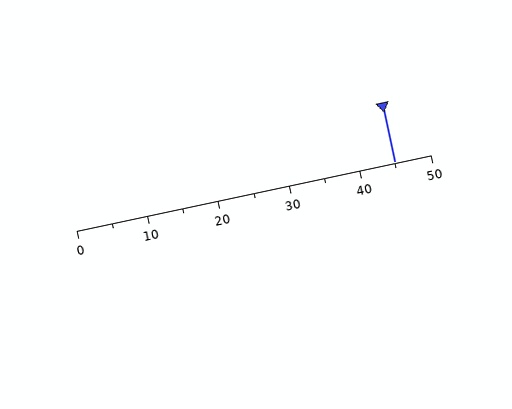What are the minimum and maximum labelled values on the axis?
The axis runs from 0 to 50.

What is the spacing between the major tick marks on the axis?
The major ticks are spaced 10 apart.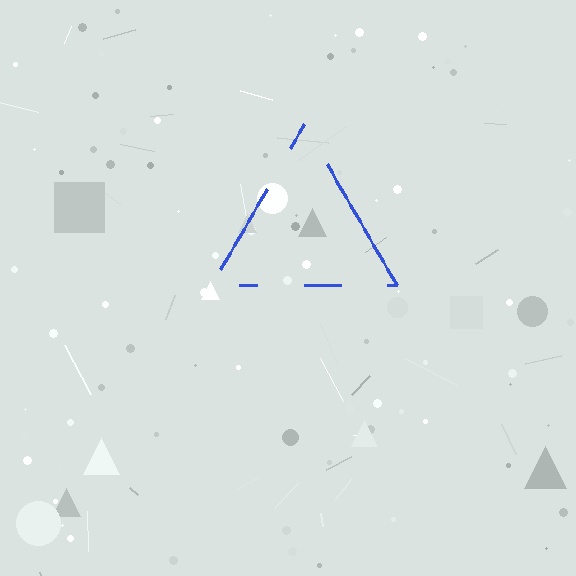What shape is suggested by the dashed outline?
The dashed outline suggests a triangle.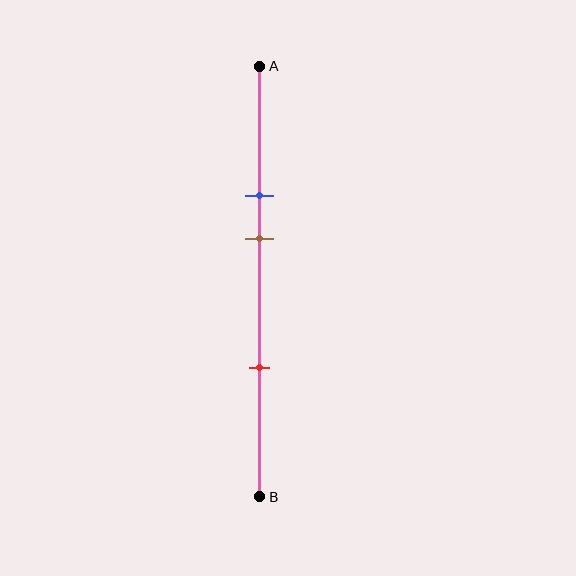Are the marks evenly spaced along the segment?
No, the marks are not evenly spaced.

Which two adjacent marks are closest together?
The blue and brown marks are the closest adjacent pair.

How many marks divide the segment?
There are 3 marks dividing the segment.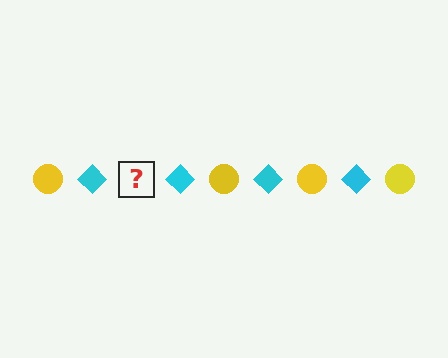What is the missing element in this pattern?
The missing element is a yellow circle.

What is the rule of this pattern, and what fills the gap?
The rule is that the pattern alternates between yellow circle and cyan diamond. The gap should be filled with a yellow circle.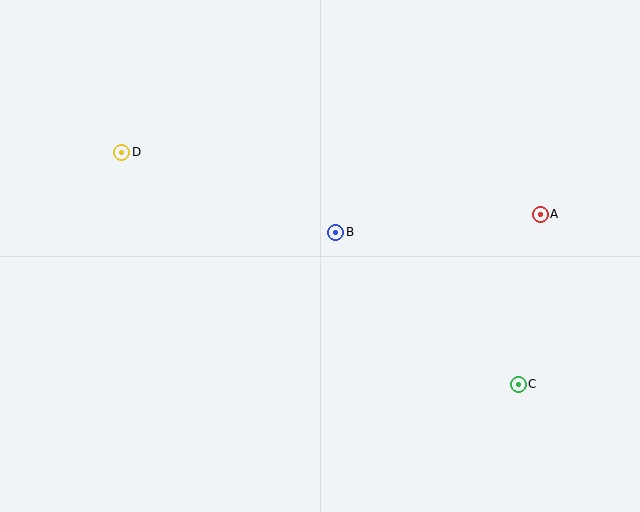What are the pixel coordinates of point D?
Point D is at (122, 152).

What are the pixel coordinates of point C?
Point C is at (518, 384).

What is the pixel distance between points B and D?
The distance between B and D is 228 pixels.